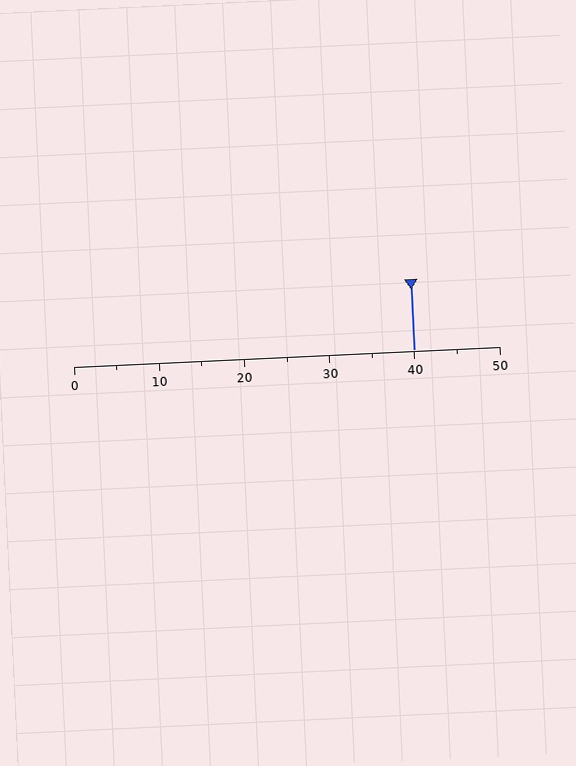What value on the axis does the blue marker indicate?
The marker indicates approximately 40.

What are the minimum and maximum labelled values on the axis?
The axis runs from 0 to 50.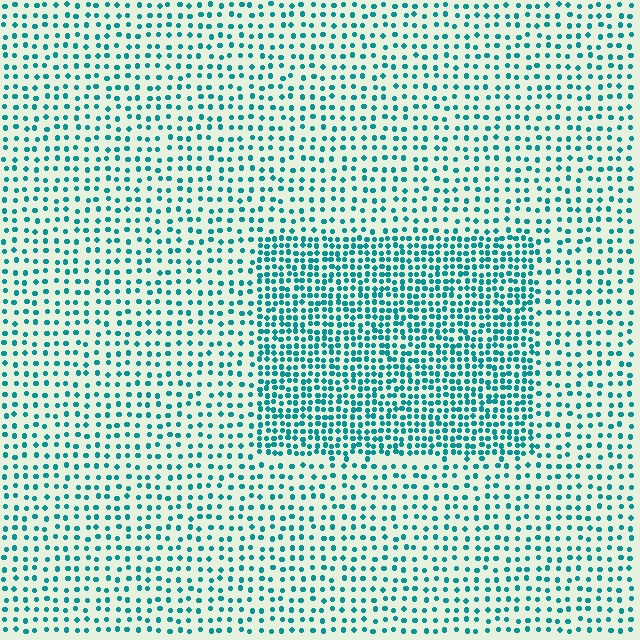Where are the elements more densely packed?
The elements are more densely packed inside the rectangle boundary.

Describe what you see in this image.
The image contains small teal elements arranged at two different densities. A rectangle-shaped region is visible where the elements are more densely packed than the surrounding area.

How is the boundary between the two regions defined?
The boundary is defined by a change in element density (approximately 2.1x ratio). All elements are the same color, size, and shape.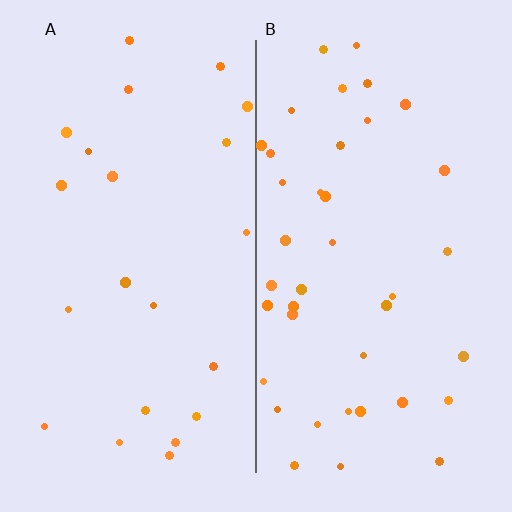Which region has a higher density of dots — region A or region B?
B (the right).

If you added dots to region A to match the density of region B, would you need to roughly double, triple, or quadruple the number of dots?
Approximately double.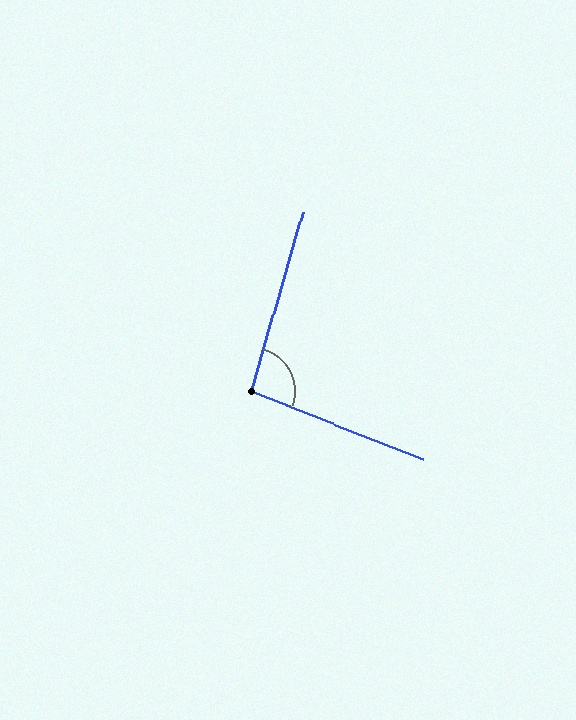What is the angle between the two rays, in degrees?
Approximately 96 degrees.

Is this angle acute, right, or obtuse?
It is obtuse.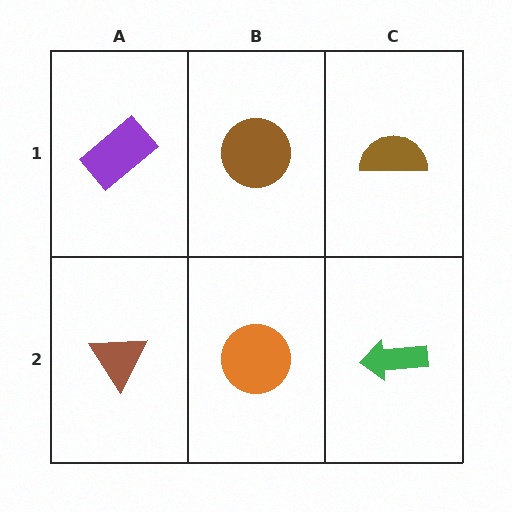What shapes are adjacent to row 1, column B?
An orange circle (row 2, column B), a purple rectangle (row 1, column A), a brown semicircle (row 1, column C).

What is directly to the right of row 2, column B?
A green arrow.